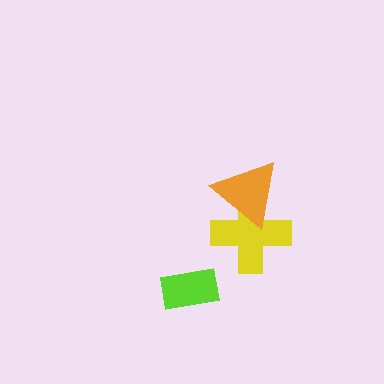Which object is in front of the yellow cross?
The orange triangle is in front of the yellow cross.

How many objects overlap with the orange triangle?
1 object overlaps with the orange triangle.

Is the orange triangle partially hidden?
No, no other shape covers it.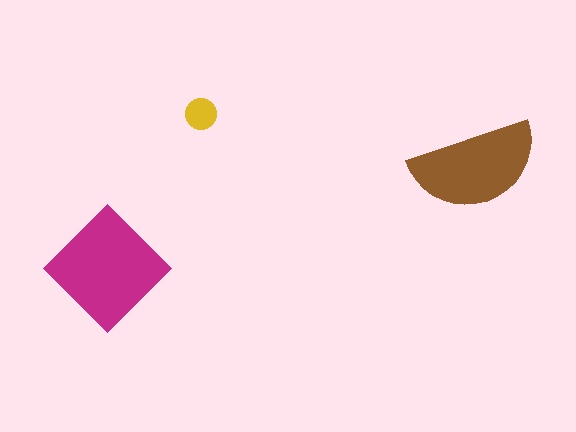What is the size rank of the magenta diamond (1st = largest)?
1st.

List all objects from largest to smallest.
The magenta diamond, the brown semicircle, the yellow circle.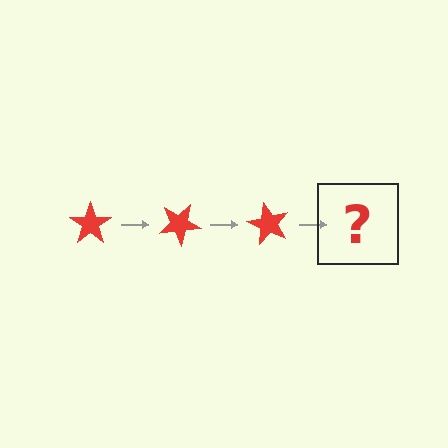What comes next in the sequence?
The next element should be a red star rotated 90 degrees.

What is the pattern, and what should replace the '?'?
The pattern is that the star rotates 30 degrees each step. The '?' should be a red star rotated 90 degrees.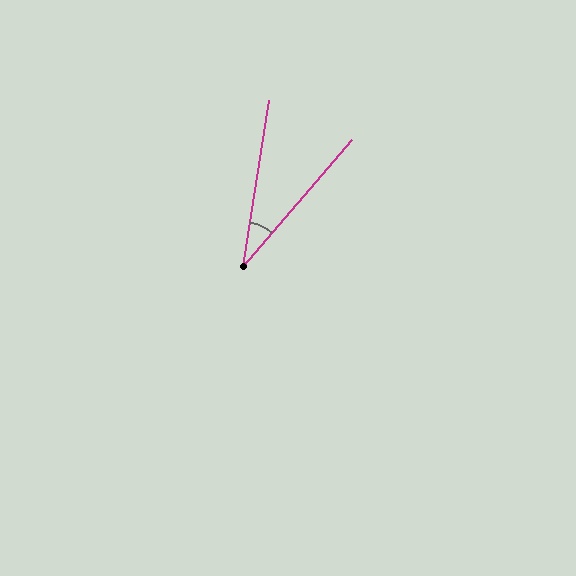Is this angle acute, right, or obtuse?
It is acute.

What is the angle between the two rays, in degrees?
Approximately 32 degrees.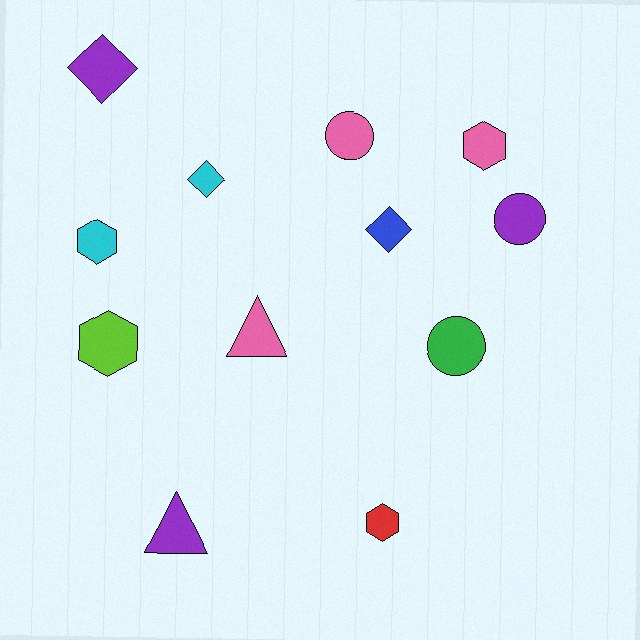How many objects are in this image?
There are 12 objects.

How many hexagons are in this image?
There are 4 hexagons.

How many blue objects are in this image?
There is 1 blue object.